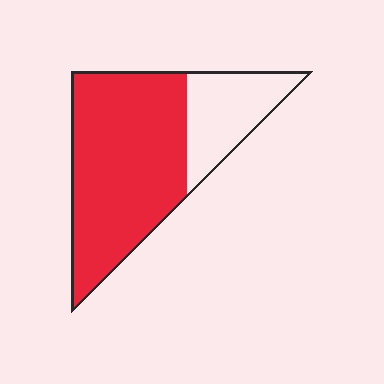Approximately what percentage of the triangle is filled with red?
Approximately 75%.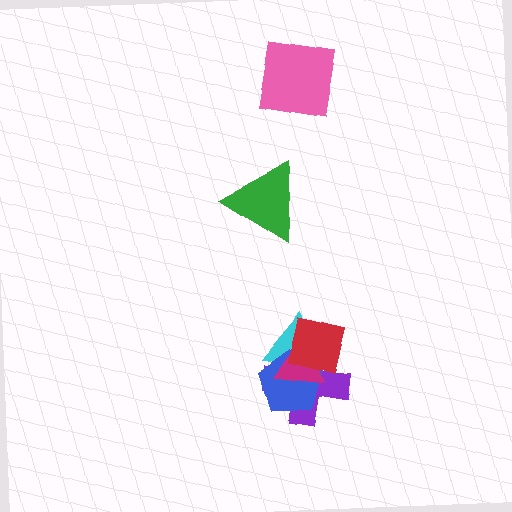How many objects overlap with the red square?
4 objects overlap with the red square.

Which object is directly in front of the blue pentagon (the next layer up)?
The magenta triangle is directly in front of the blue pentagon.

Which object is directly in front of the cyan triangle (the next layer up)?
The purple cross is directly in front of the cyan triangle.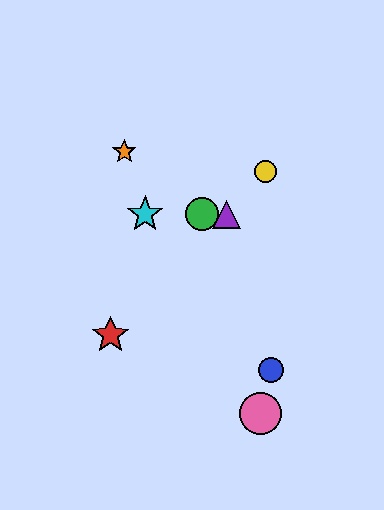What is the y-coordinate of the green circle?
The green circle is at y≈214.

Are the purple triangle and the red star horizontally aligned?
No, the purple triangle is at y≈214 and the red star is at y≈335.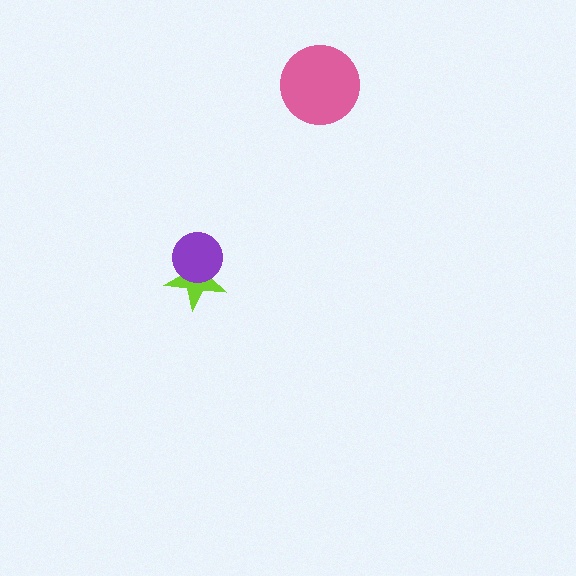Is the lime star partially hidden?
Yes, it is partially covered by another shape.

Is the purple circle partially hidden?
No, no other shape covers it.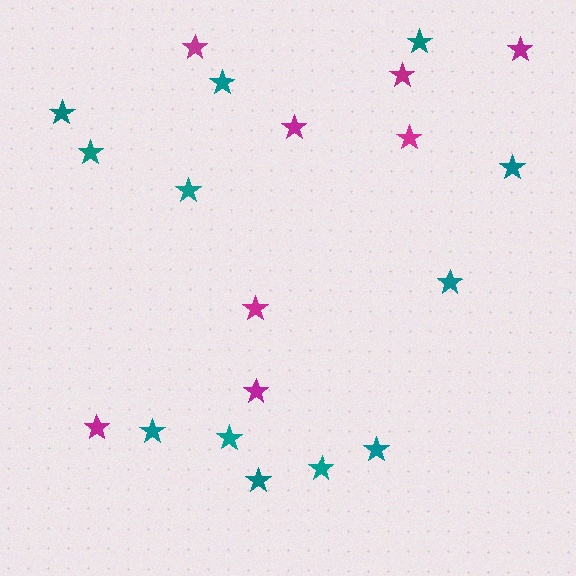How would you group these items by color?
There are 2 groups: one group of magenta stars (8) and one group of teal stars (12).